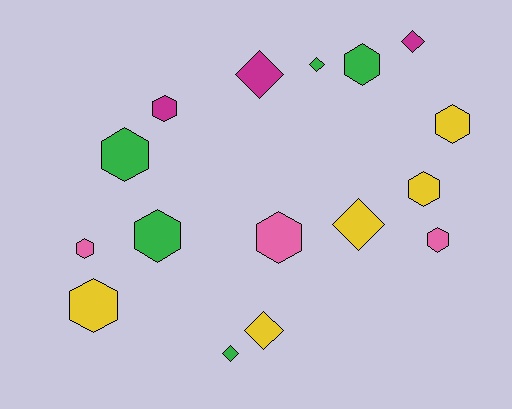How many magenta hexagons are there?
There is 1 magenta hexagon.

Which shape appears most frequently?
Hexagon, with 10 objects.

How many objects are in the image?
There are 16 objects.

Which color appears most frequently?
Green, with 5 objects.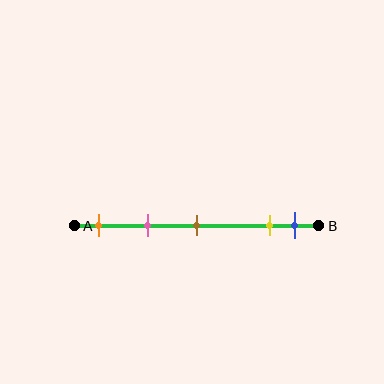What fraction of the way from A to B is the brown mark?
The brown mark is approximately 50% (0.5) of the way from A to B.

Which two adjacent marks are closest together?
The yellow and blue marks are the closest adjacent pair.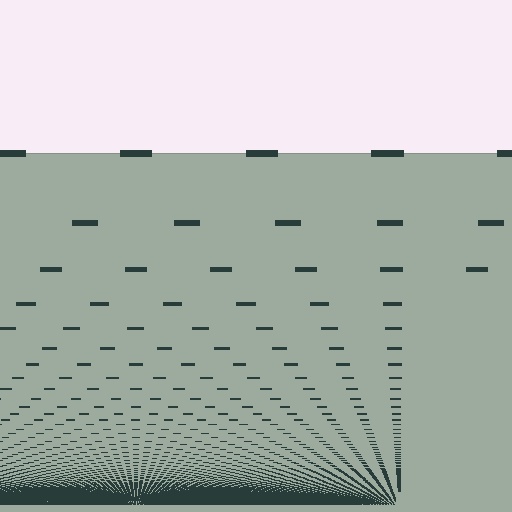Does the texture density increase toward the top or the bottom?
Density increases toward the bottom.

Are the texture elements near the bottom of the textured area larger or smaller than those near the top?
Smaller. The gradient is inverted — elements near the bottom are smaller and denser.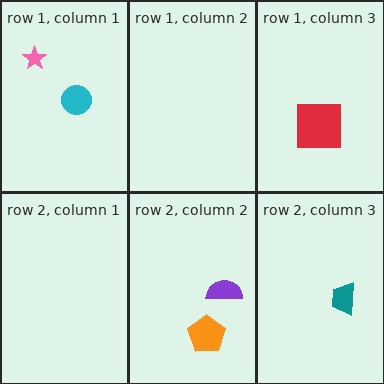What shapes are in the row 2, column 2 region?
The purple semicircle, the orange pentagon.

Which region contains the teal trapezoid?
The row 2, column 3 region.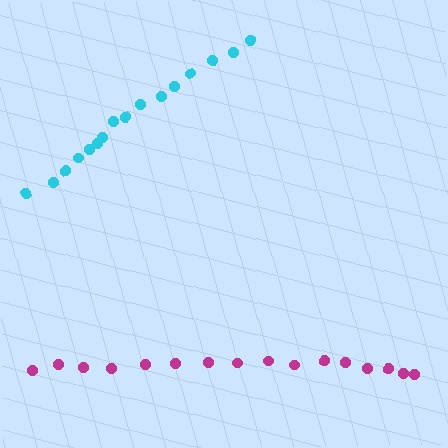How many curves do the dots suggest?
There are 2 distinct paths.